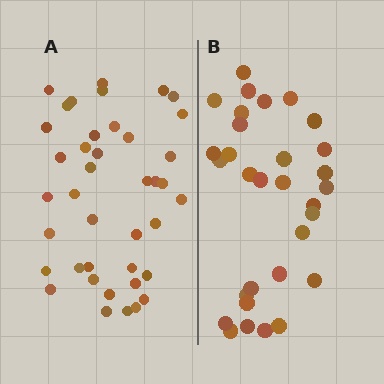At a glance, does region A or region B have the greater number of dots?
Region A (the left region) has more dots.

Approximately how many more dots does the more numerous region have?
Region A has roughly 8 or so more dots than region B.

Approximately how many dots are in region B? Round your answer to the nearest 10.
About 30 dots. (The exact count is 31, which rounds to 30.)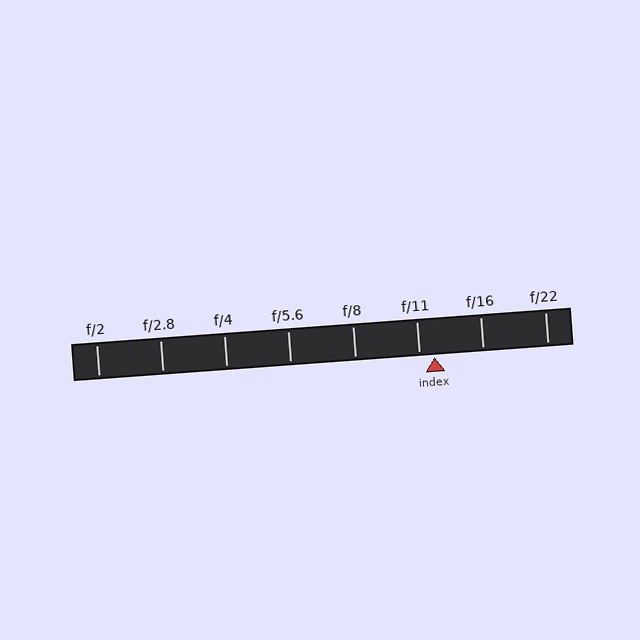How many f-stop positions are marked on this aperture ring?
There are 8 f-stop positions marked.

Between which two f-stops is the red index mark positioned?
The index mark is between f/11 and f/16.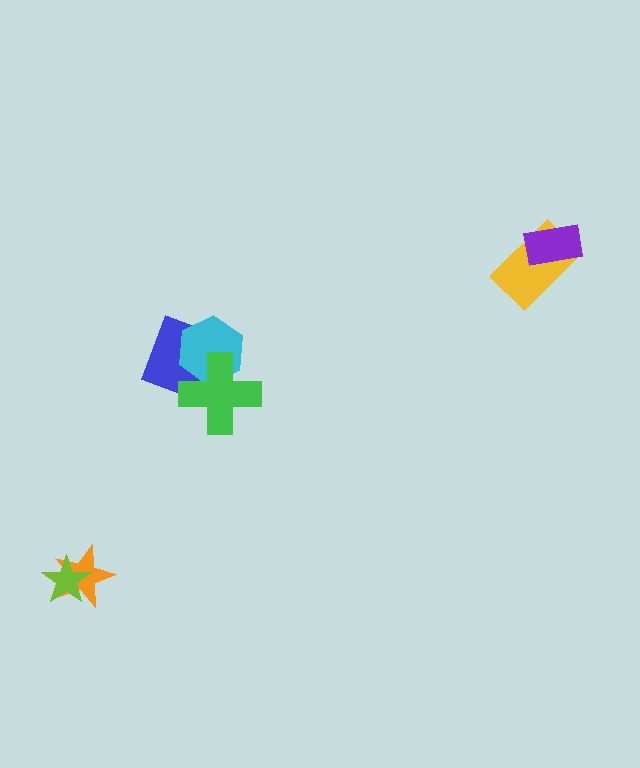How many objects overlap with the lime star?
1 object overlaps with the lime star.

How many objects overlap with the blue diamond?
2 objects overlap with the blue diamond.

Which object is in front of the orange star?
The lime star is in front of the orange star.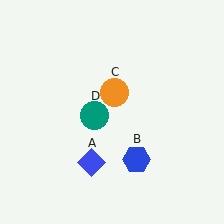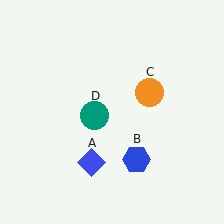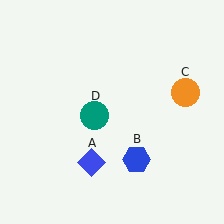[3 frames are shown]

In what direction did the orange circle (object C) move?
The orange circle (object C) moved right.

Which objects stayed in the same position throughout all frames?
Blue diamond (object A) and blue hexagon (object B) and teal circle (object D) remained stationary.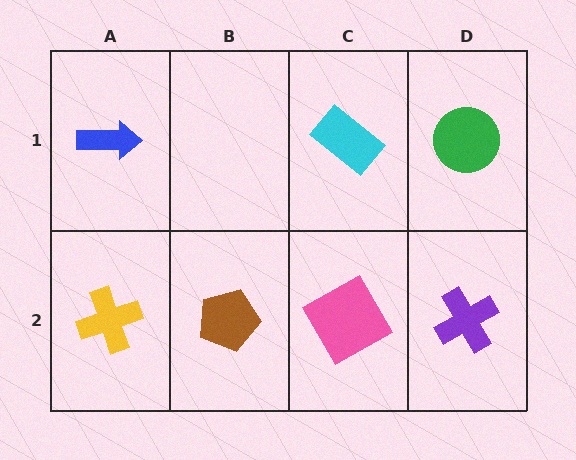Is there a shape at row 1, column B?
No, that cell is empty.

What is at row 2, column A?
A yellow cross.